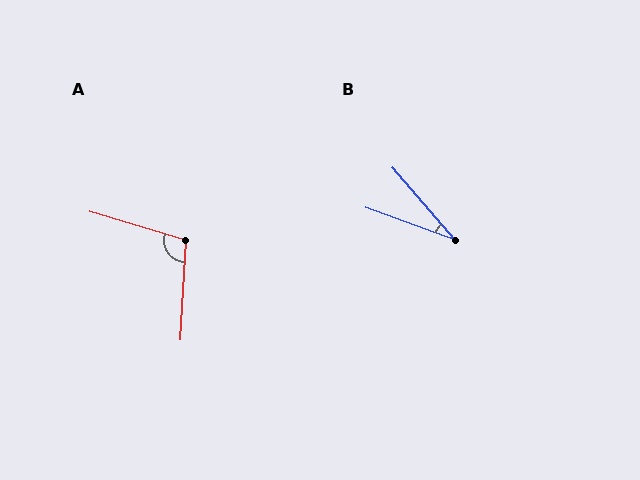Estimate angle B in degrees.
Approximately 29 degrees.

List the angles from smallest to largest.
B (29°), A (104°).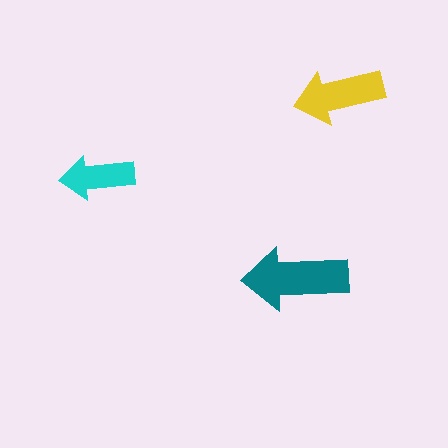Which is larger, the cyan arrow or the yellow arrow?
The yellow one.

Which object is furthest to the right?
The yellow arrow is rightmost.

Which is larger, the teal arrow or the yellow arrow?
The teal one.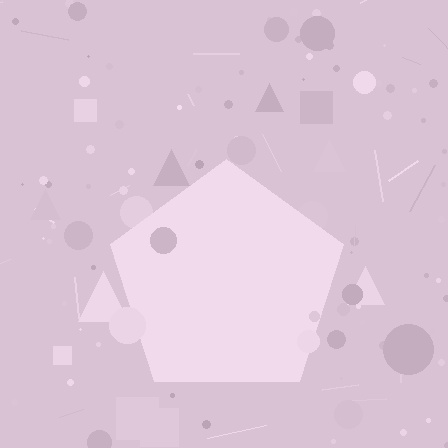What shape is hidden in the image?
A pentagon is hidden in the image.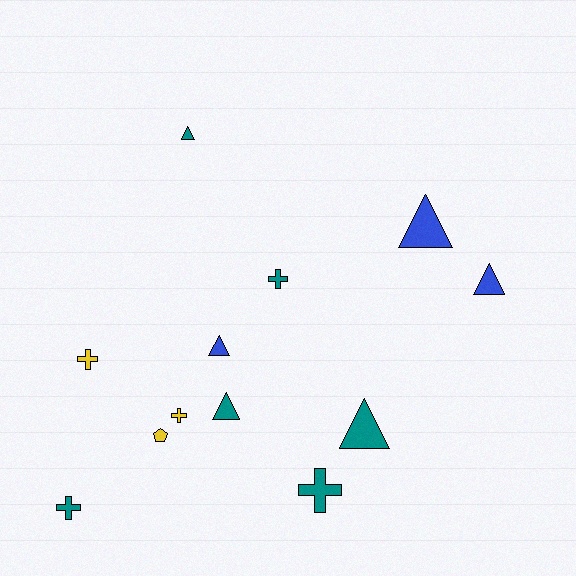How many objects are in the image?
There are 12 objects.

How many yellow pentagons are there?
There is 1 yellow pentagon.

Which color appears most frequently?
Teal, with 6 objects.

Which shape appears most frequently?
Triangle, with 6 objects.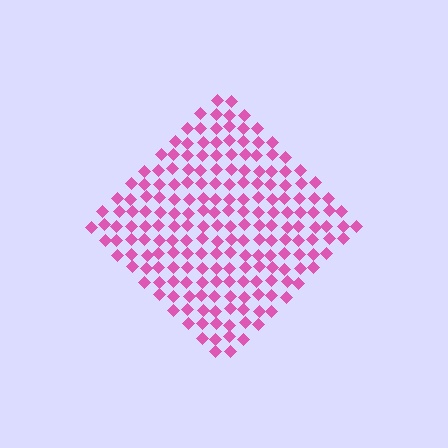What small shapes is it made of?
It is made of small diamonds.